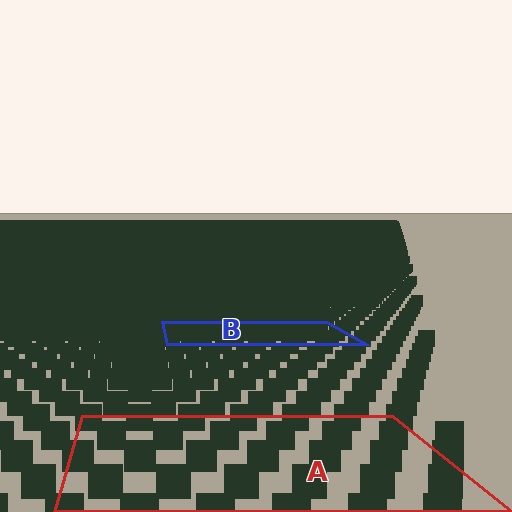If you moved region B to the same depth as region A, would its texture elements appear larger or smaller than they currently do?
They would appear larger. At a closer depth, the same texture elements are projected at a bigger on-screen size.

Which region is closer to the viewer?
Region A is closer. The texture elements there are larger and more spread out.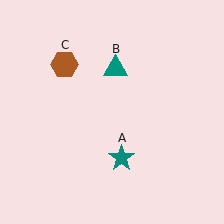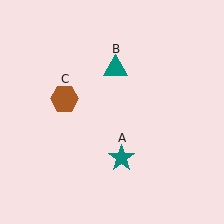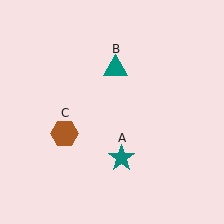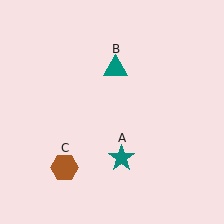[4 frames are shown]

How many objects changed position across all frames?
1 object changed position: brown hexagon (object C).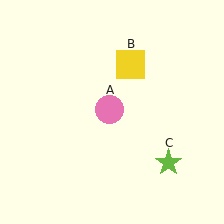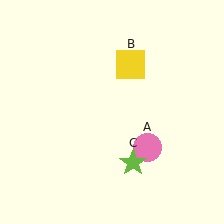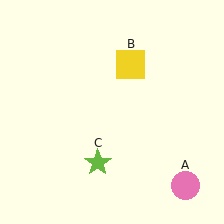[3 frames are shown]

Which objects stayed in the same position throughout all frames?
Yellow square (object B) remained stationary.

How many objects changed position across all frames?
2 objects changed position: pink circle (object A), lime star (object C).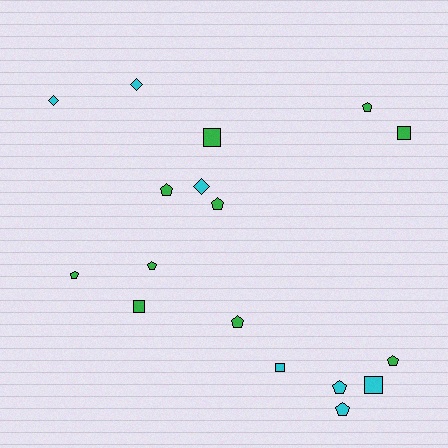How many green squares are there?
There are 3 green squares.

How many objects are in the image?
There are 17 objects.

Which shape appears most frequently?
Pentagon, with 9 objects.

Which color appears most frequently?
Green, with 10 objects.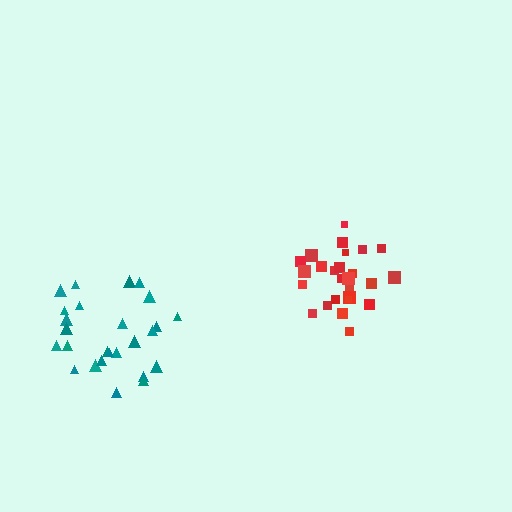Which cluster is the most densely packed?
Red.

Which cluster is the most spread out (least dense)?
Teal.